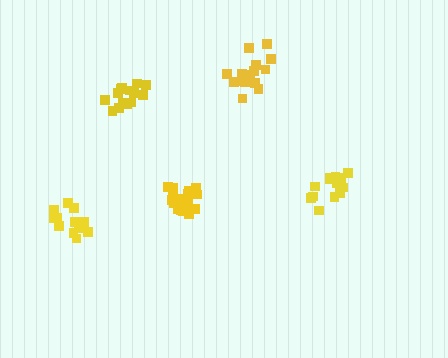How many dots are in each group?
Group 1: 18 dots, Group 2: 14 dots, Group 3: 15 dots, Group 4: 14 dots, Group 5: 15 dots (76 total).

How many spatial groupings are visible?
There are 5 spatial groupings.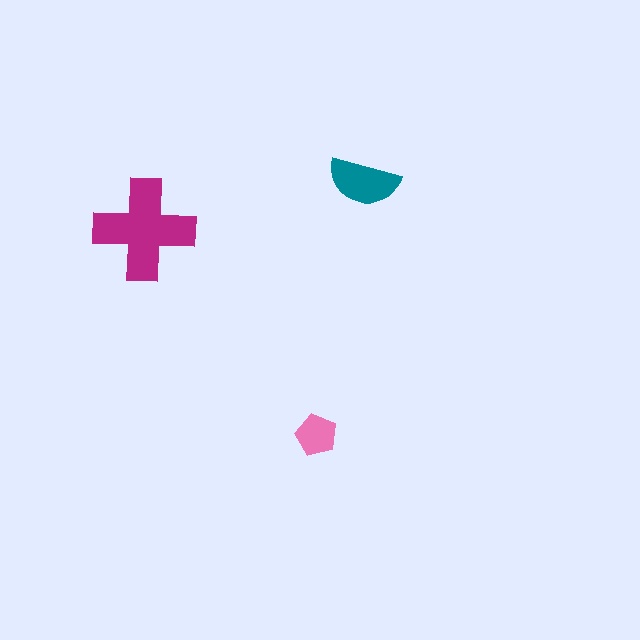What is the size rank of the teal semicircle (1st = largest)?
2nd.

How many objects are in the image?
There are 3 objects in the image.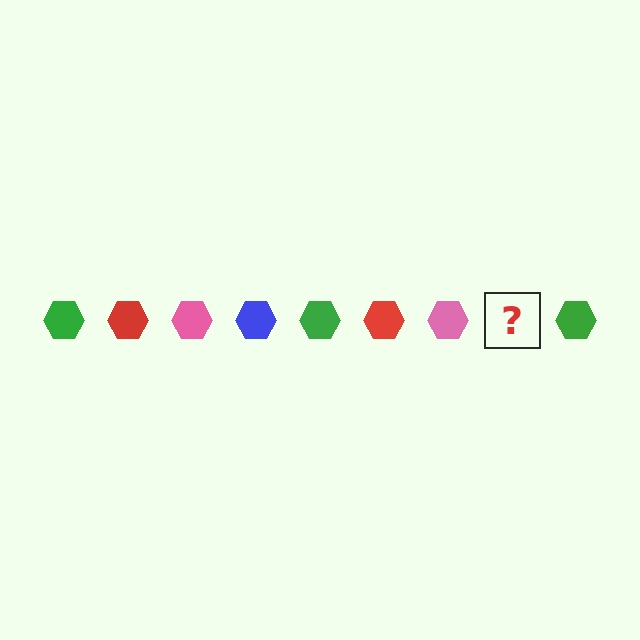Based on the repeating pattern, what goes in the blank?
The blank should be a blue hexagon.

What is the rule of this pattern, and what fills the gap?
The rule is that the pattern cycles through green, red, pink, blue hexagons. The gap should be filled with a blue hexagon.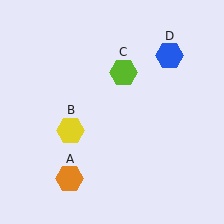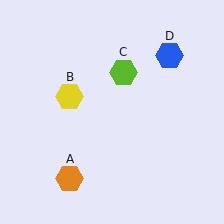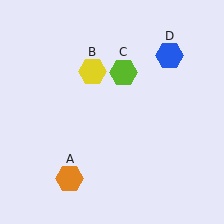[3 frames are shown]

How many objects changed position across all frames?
1 object changed position: yellow hexagon (object B).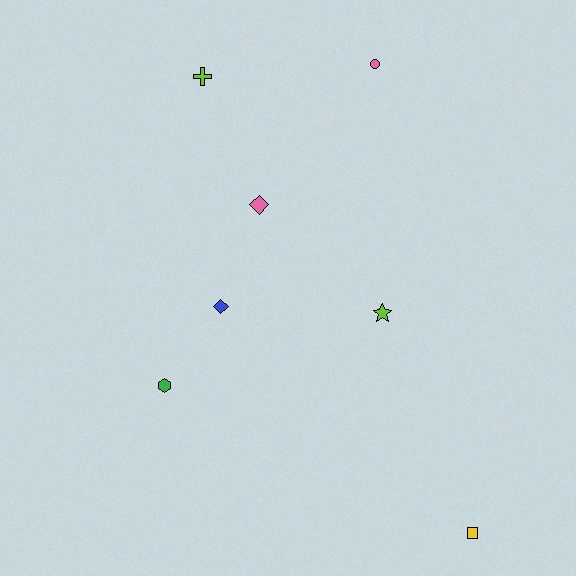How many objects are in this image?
There are 7 objects.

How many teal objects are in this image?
There are no teal objects.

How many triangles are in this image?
There are no triangles.